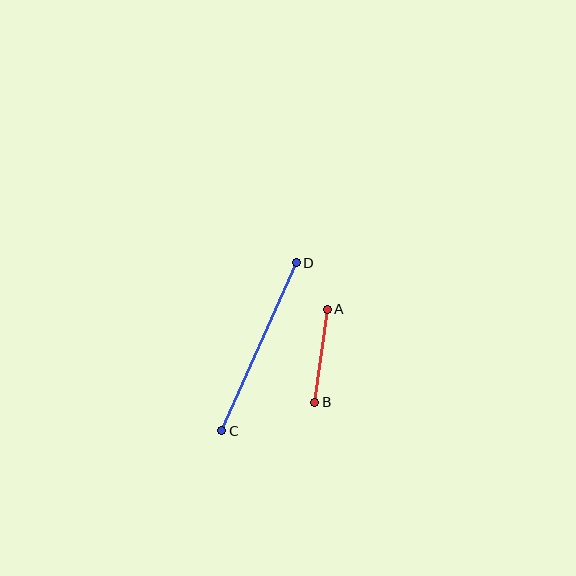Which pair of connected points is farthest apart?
Points C and D are farthest apart.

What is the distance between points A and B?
The distance is approximately 94 pixels.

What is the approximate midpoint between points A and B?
The midpoint is at approximately (321, 356) pixels.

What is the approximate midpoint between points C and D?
The midpoint is at approximately (259, 347) pixels.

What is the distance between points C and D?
The distance is approximately 184 pixels.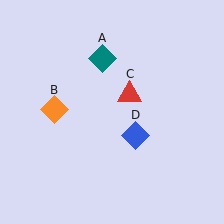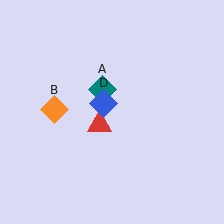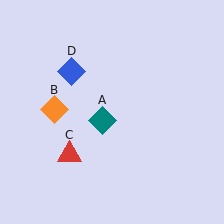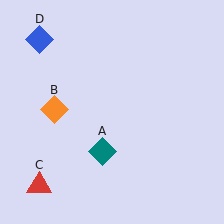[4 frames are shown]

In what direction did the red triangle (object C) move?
The red triangle (object C) moved down and to the left.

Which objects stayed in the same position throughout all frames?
Orange diamond (object B) remained stationary.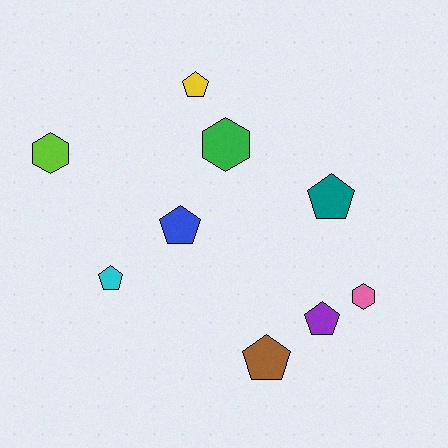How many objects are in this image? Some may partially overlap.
There are 9 objects.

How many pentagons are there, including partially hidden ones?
There are 6 pentagons.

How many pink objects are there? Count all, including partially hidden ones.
There is 1 pink object.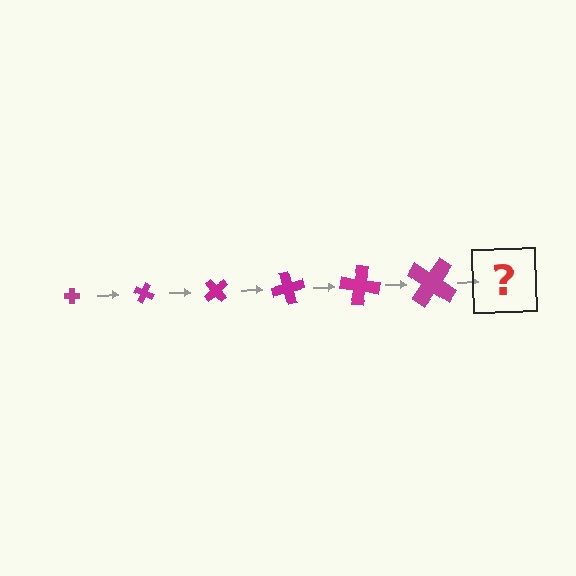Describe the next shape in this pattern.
It should be a cross, larger than the previous one and rotated 150 degrees from the start.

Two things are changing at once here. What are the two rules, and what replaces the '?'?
The two rules are that the cross grows larger each step and it rotates 25 degrees each step. The '?' should be a cross, larger than the previous one and rotated 150 degrees from the start.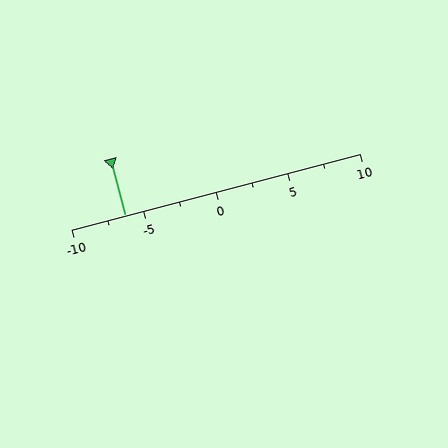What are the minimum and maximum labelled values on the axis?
The axis runs from -10 to 10.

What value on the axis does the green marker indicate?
The marker indicates approximately -6.2.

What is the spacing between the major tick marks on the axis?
The major ticks are spaced 5 apart.